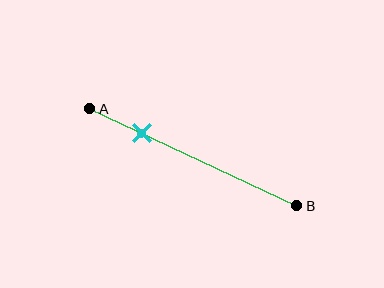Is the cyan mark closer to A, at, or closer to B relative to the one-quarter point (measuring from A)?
The cyan mark is approximately at the one-quarter point of segment AB.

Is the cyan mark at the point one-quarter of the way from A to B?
Yes, the mark is approximately at the one-quarter point.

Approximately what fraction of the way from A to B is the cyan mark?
The cyan mark is approximately 25% of the way from A to B.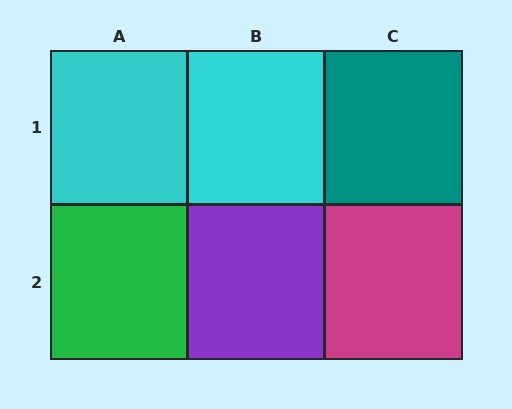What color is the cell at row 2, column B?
Purple.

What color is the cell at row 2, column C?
Magenta.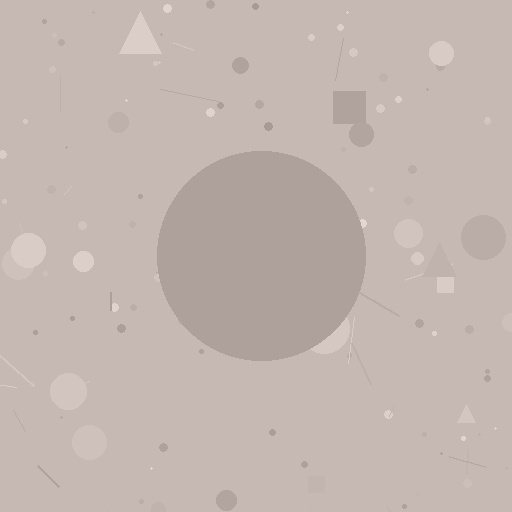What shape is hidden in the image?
A circle is hidden in the image.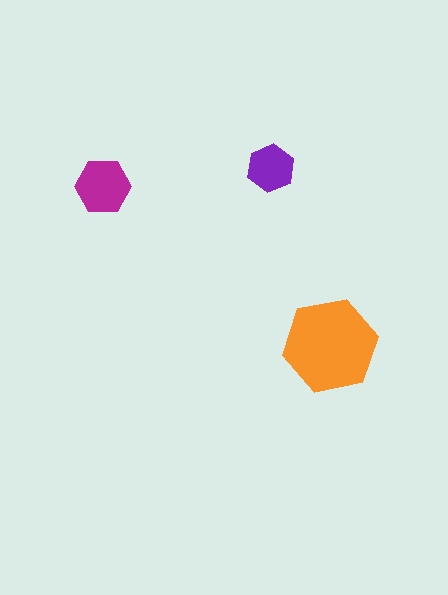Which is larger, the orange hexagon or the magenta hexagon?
The orange one.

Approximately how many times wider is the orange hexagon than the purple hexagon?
About 2 times wider.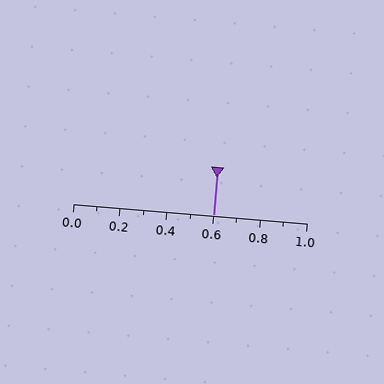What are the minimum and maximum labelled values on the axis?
The axis runs from 0.0 to 1.0.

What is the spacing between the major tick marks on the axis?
The major ticks are spaced 0.2 apart.